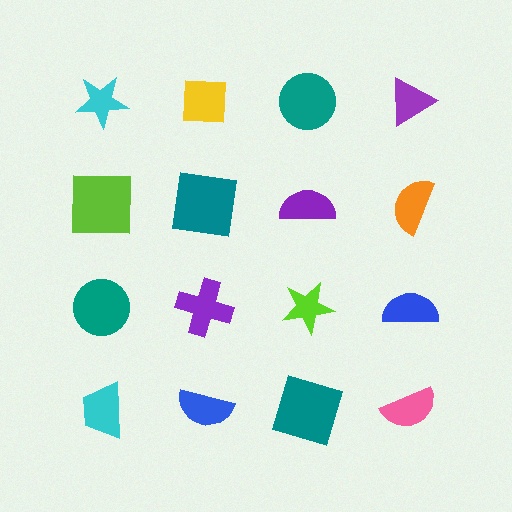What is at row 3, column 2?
A purple cross.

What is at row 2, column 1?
A lime square.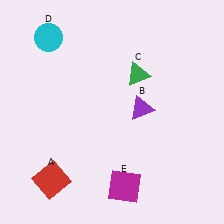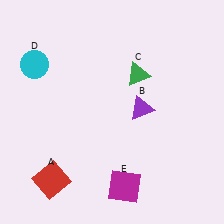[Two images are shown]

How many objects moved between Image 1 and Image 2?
1 object moved between the two images.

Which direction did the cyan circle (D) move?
The cyan circle (D) moved down.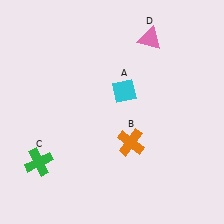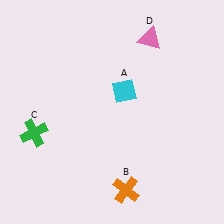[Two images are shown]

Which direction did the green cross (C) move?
The green cross (C) moved up.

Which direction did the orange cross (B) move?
The orange cross (B) moved down.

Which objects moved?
The objects that moved are: the orange cross (B), the green cross (C).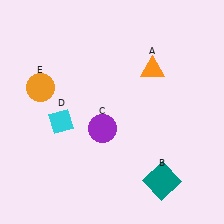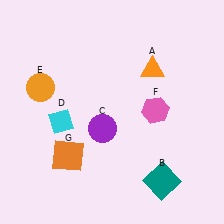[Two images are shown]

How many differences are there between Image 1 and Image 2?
There are 2 differences between the two images.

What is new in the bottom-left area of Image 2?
An orange square (G) was added in the bottom-left area of Image 2.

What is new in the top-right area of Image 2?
A pink hexagon (F) was added in the top-right area of Image 2.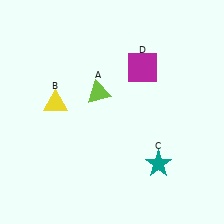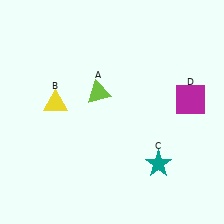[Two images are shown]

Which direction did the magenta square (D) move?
The magenta square (D) moved right.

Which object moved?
The magenta square (D) moved right.